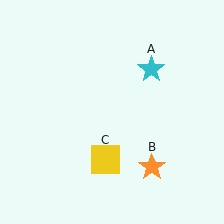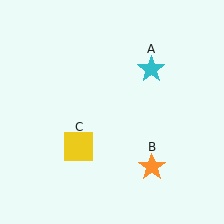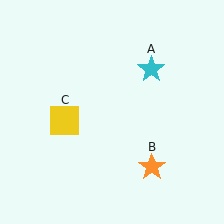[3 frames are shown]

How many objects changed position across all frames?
1 object changed position: yellow square (object C).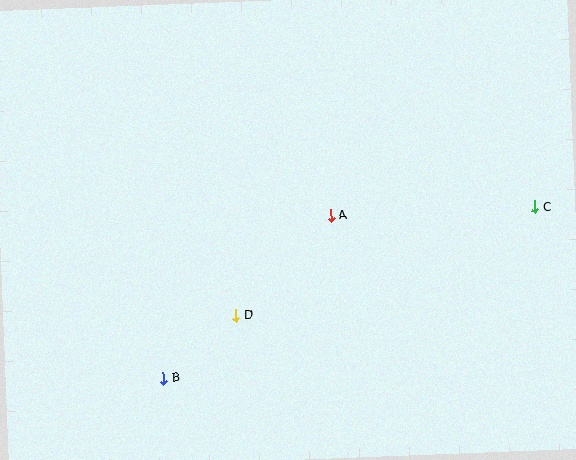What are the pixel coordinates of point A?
Point A is at (331, 216).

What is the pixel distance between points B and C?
The distance between B and C is 409 pixels.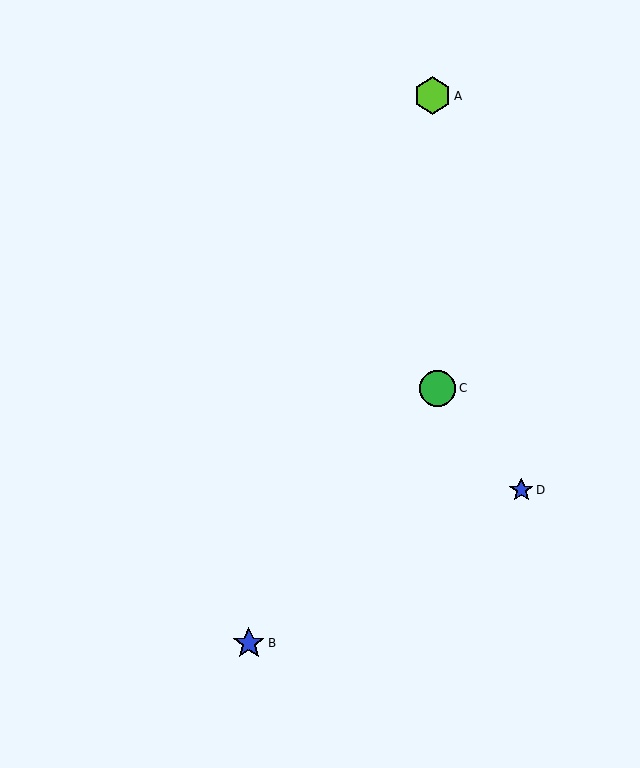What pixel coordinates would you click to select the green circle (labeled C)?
Click at (438, 388) to select the green circle C.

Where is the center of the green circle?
The center of the green circle is at (438, 388).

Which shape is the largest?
The lime hexagon (labeled A) is the largest.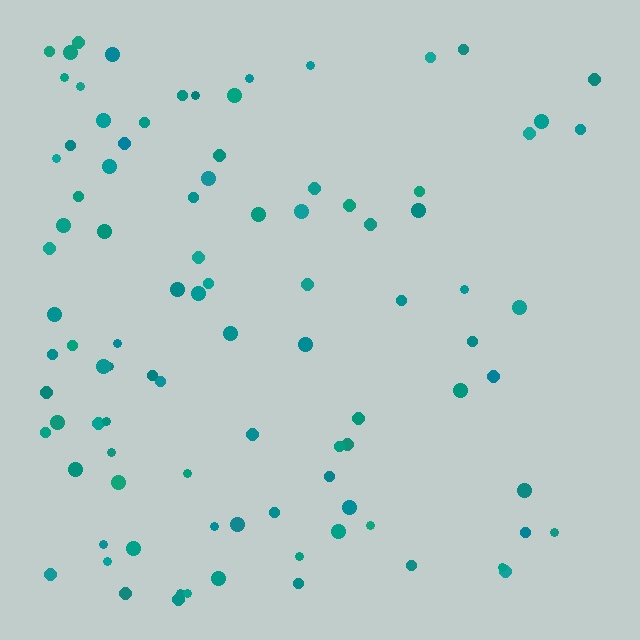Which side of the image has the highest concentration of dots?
The left.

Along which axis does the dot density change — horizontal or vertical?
Horizontal.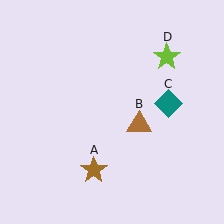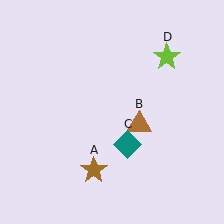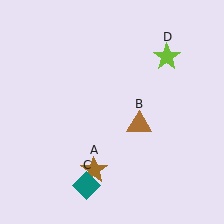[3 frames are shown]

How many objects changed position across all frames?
1 object changed position: teal diamond (object C).